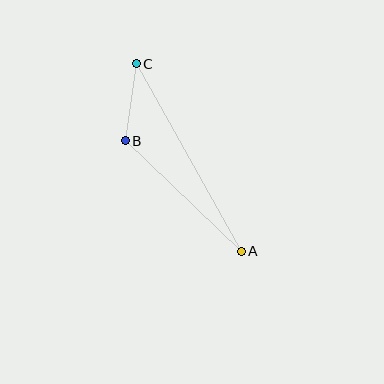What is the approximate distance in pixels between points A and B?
The distance between A and B is approximately 160 pixels.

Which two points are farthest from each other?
Points A and C are farthest from each other.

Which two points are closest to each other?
Points B and C are closest to each other.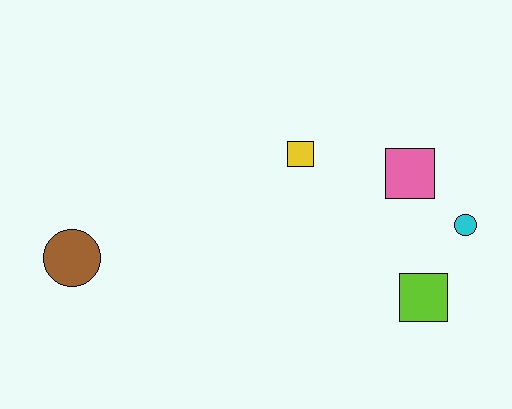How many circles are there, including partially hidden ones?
There are 2 circles.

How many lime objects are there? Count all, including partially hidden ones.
There is 1 lime object.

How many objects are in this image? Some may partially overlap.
There are 5 objects.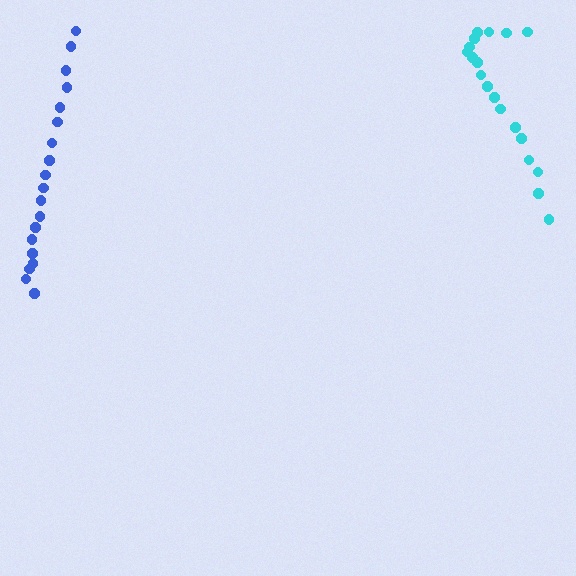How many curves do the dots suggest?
There are 2 distinct paths.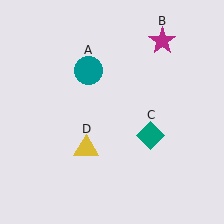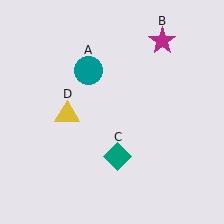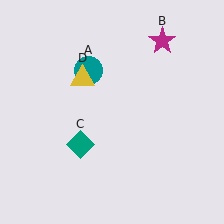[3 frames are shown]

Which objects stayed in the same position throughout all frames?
Teal circle (object A) and magenta star (object B) remained stationary.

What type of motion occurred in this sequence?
The teal diamond (object C), yellow triangle (object D) rotated clockwise around the center of the scene.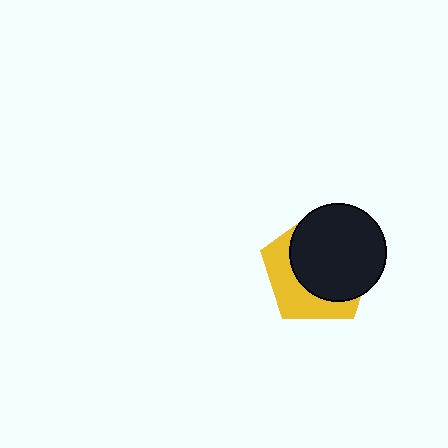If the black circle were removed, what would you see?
You would see the complete yellow pentagon.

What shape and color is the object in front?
The object in front is a black circle.